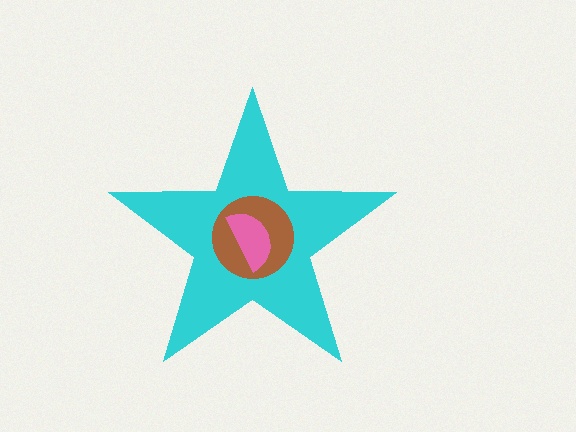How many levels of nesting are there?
3.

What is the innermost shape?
The pink semicircle.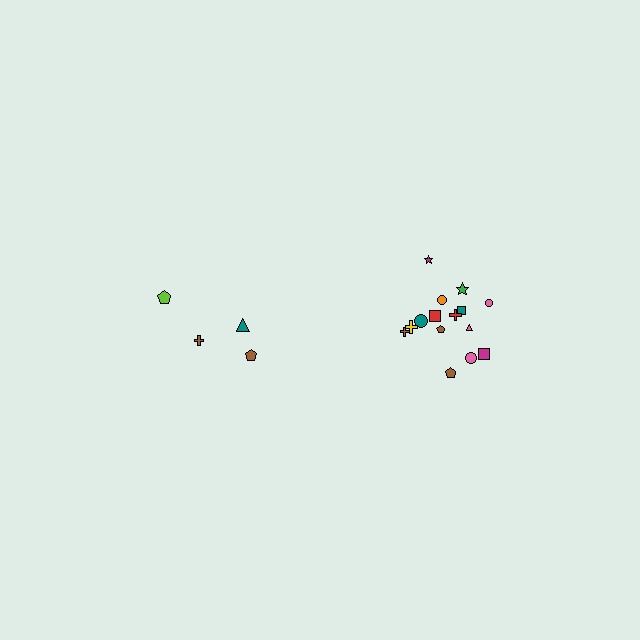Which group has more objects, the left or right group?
The right group.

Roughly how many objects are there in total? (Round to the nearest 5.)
Roughly 20 objects in total.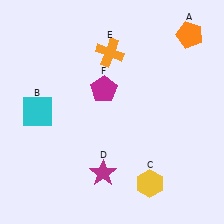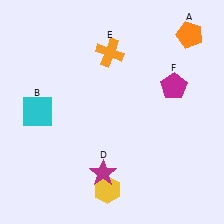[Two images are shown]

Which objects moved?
The objects that moved are: the yellow hexagon (C), the magenta pentagon (F).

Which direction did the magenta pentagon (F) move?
The magenta pentagon (F) moved right.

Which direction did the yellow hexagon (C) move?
The yellow hexagon (C) moved left.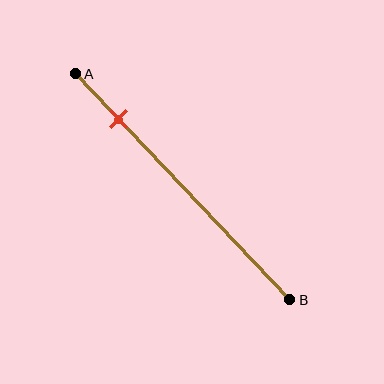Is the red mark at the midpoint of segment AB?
No, the mark is at about 20% from A, not at the 50% midpoint.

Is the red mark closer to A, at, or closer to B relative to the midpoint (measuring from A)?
The red mark is closer to point A than the midpoint of segment AB.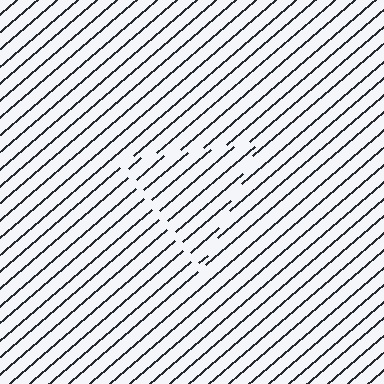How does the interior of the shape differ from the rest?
The interior of the shape contains the same grating, shifted by half a period — the contour is defined by the phase discontinuity where line-ends from the inner and outer gratings abut.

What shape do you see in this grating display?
An illusory triangle. The interior of the shape contains the same grating, shifted by half a period — the contour is defined by the phase discontinuity where line-ends from the inner and outer gratings abut.